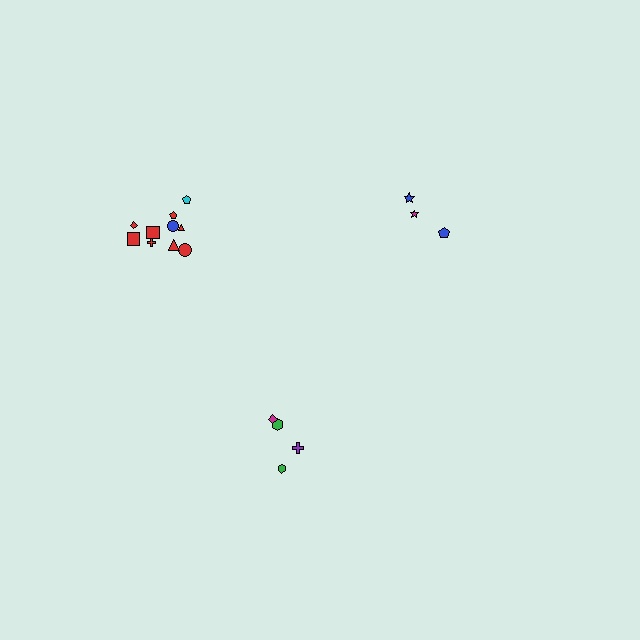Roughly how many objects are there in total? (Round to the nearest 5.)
Roughly 15 objects in total.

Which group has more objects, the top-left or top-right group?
The top-left group.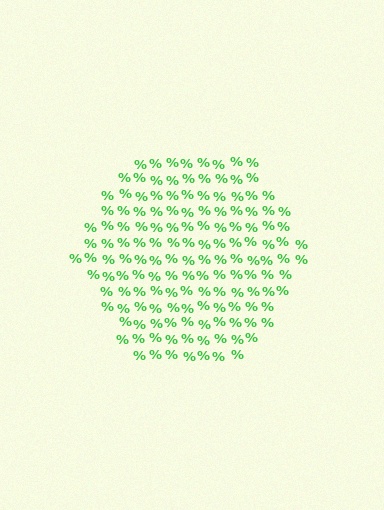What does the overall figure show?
The overall figure shows a hexagon.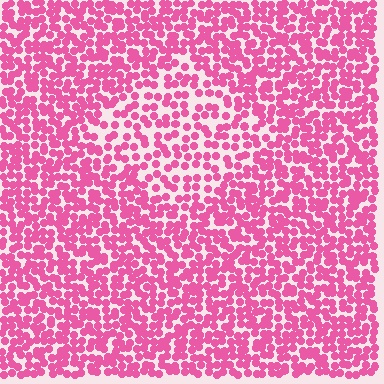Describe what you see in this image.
The image contains small pink elements arranged at two different densities. A diamond-shaped region is visible where the elements are less densely packed than the surrounding area.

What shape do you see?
I see a diamond.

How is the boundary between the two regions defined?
The boundary is defined by a change in element density (approximately 1.7x ratio). All elements are the same color, size, and shape.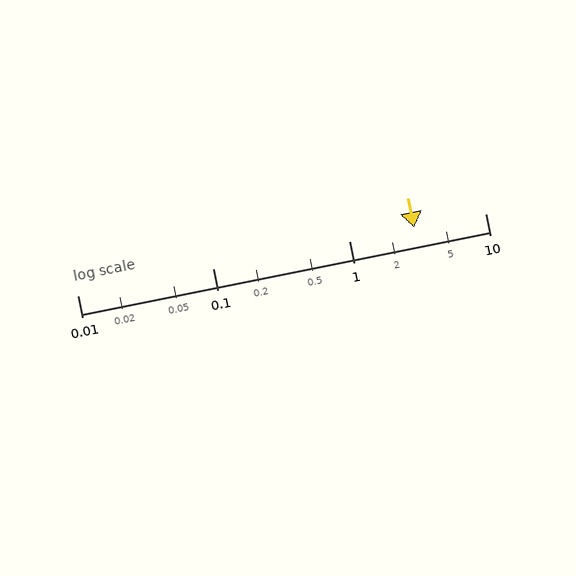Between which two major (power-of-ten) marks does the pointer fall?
The pointer is between 1 and 10.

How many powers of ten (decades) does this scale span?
The scale spans 3 decades, from 0.01 to 10.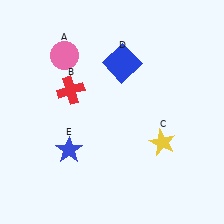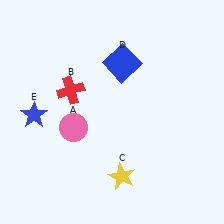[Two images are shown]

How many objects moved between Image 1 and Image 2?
3 objects moved between the two images.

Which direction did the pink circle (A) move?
The pink circle (A) moved down.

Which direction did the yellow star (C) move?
The yellow star (C) moved left.